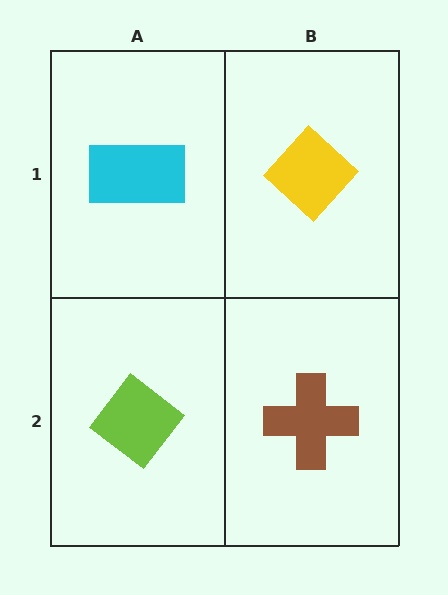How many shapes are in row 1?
2 shapes.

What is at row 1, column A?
A cyan rectangle.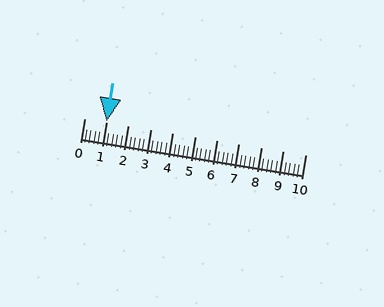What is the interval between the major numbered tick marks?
The major tick marks are spaced 1 units apart.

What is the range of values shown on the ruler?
The ruler shows values from 0 to 10.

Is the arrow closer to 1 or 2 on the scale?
The arrow is closer to 1.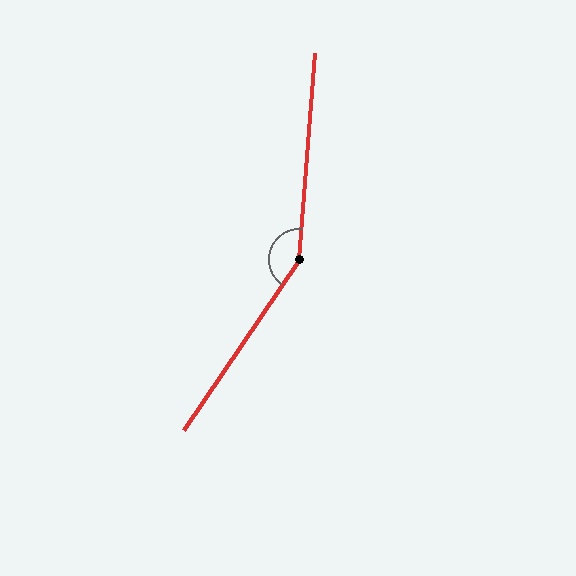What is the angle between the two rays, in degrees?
Approximately 150 degrees.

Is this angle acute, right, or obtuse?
It is obtuse.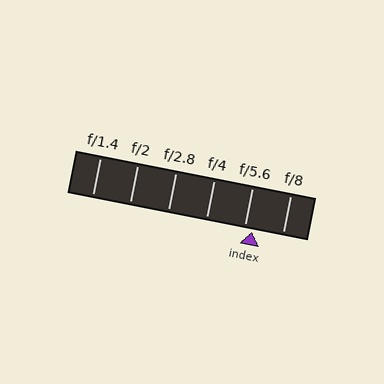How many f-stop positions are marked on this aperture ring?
There are 6 f-stop positions marked.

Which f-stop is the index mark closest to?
The index mark is closest to f/5.6.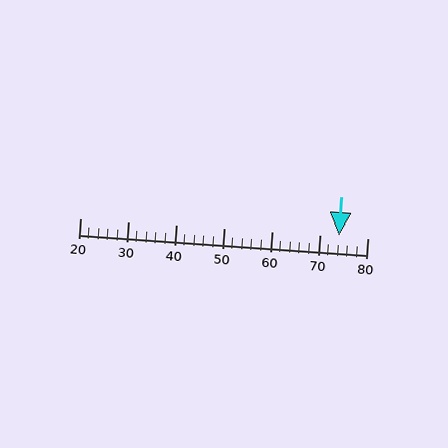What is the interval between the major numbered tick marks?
The major tick marks are spaced 10 units apart.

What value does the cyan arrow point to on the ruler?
The cyan arrow points to approximately 74.